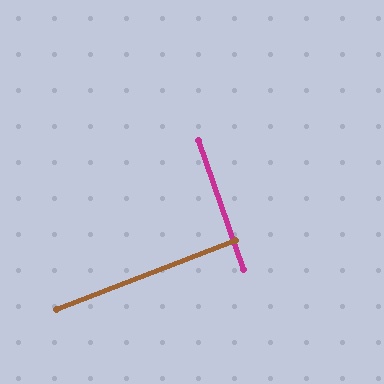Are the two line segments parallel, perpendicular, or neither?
Perpendicular — they meet at approximately 88°.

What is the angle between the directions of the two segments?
Approximately 88 degrees.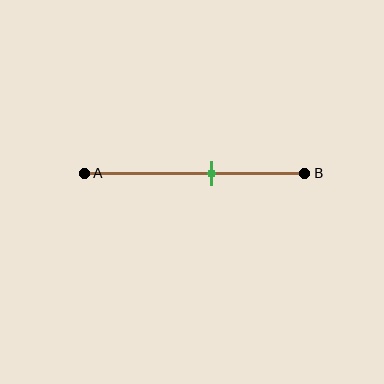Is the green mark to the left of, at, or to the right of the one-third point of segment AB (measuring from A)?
The green mark is to the right of the one-third point of segment AB.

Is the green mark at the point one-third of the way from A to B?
No, the mark is at about 60% from A, not at the 33% one-third point.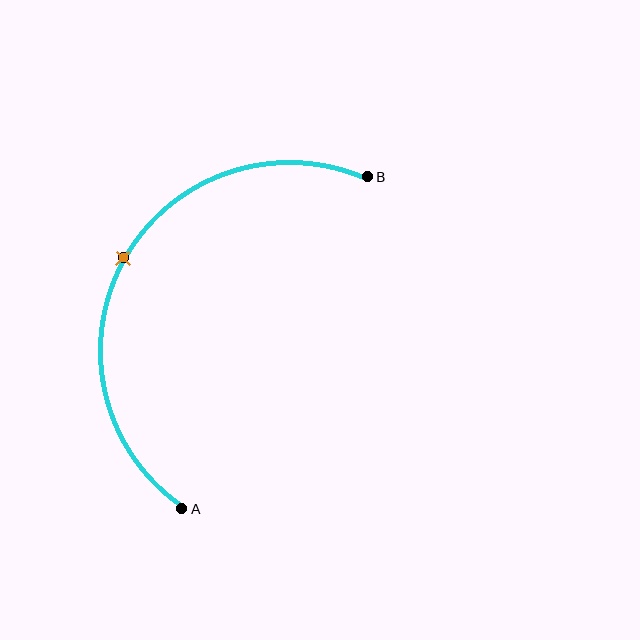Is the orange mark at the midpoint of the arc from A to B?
Yes. The orange mark lies on the arc at equal arc-length from both A and B — it is the arc midpoint.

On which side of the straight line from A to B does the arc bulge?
The arc bulges to the left of the straight line connecting A and B.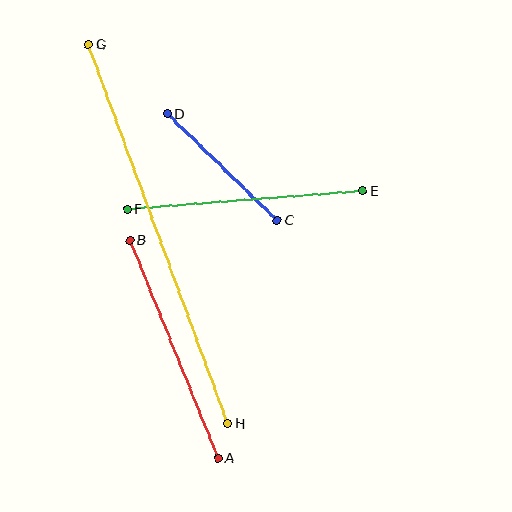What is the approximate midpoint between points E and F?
The midpoint is at approximately (245, 200) pixels.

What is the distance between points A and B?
The distance is approximately 235 pixels.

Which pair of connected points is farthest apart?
Points G and H are farthest apart.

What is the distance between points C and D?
The distance is approximately 153 pixels.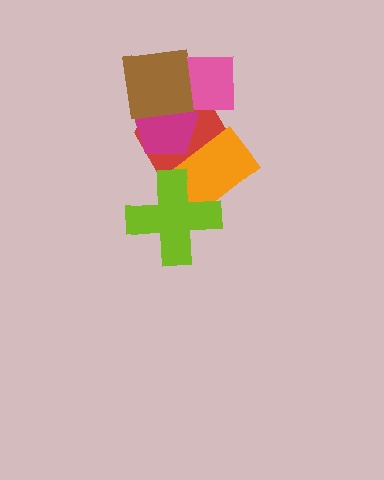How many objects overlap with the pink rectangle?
3 objects overlap with the pink rectangle.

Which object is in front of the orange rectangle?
The lime cross is in front of the orange rectangle.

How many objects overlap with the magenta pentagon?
4 objects overlap with the magenta pentagon.